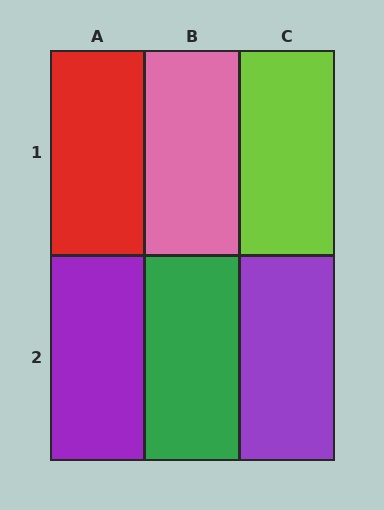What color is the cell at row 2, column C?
Purple.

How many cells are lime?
1 cell is lime.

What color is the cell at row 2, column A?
Purple.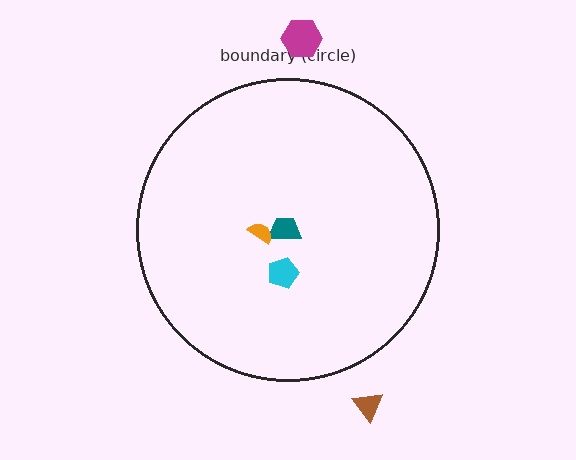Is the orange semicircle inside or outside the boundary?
Inside.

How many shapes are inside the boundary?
3 inside, 2 outside.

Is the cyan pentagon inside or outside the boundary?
Inside.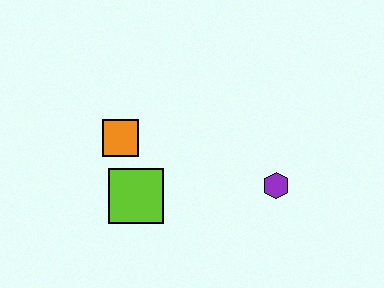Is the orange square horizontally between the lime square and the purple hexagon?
No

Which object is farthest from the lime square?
The purple hexagon is farthest from the lime square.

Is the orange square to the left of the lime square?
Yes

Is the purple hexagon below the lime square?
No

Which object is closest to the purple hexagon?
The lime square is closest to the purple hexagon.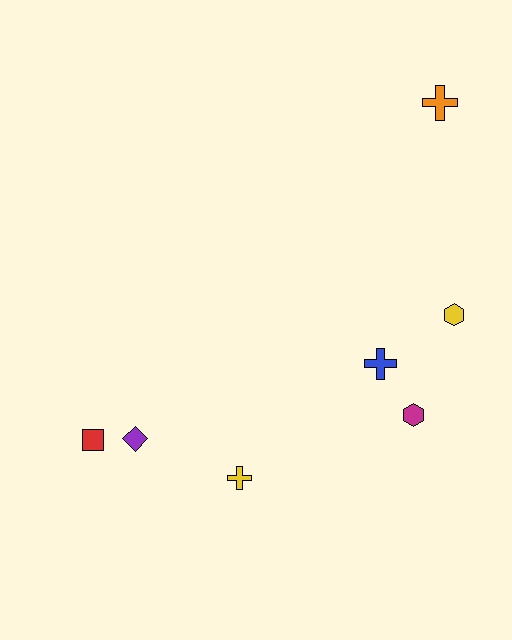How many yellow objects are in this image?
There are 2 yellow objects.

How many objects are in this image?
There are 7 objects.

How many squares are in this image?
There is 1 square.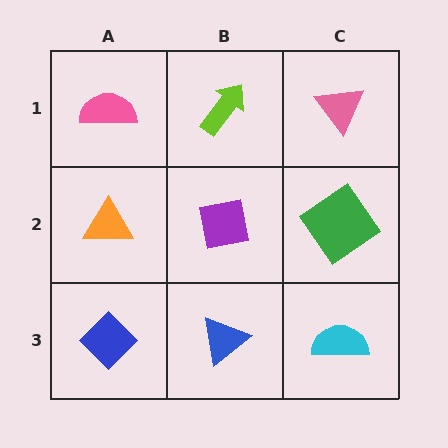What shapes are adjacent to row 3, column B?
A purple square (row 2, column B), a blue diamond (row 3, column A), a cyan semicircle (row 3, column C).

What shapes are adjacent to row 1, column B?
A purple square (row 2, column B), a pink semicircle (row 1, column A), a pink triangle (row 1, column C).